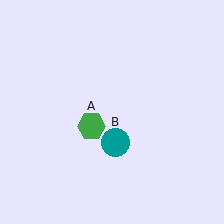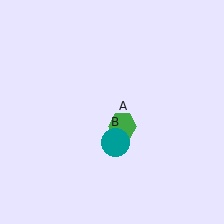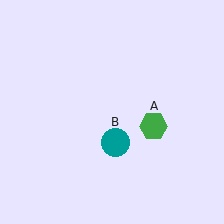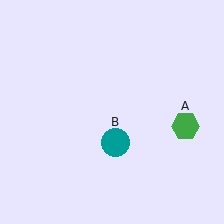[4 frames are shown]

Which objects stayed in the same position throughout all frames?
Teal circle (object B) remained stationary.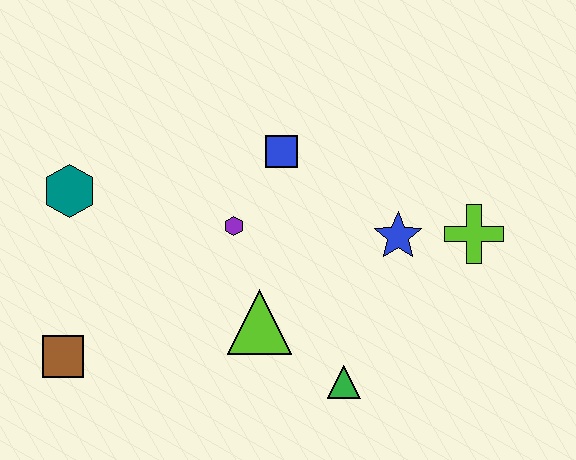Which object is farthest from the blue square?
The brown square is farthest from the blue square.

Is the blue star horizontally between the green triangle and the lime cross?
Yes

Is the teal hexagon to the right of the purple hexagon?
No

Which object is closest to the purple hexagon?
The blue square is closest to the purple hexagon.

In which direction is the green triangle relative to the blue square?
The green triangle is below the blue square.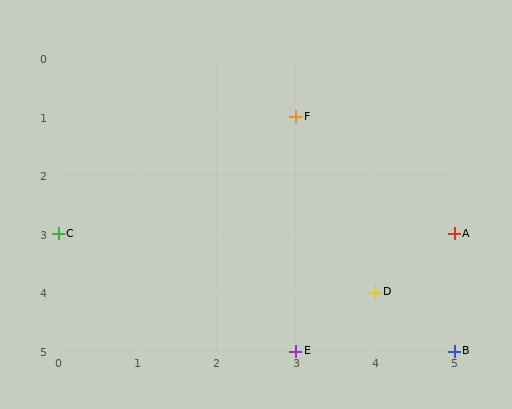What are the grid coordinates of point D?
Point D is at grid coordinates (4, 4).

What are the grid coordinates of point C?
Point C is at grid coordinates (0, 3).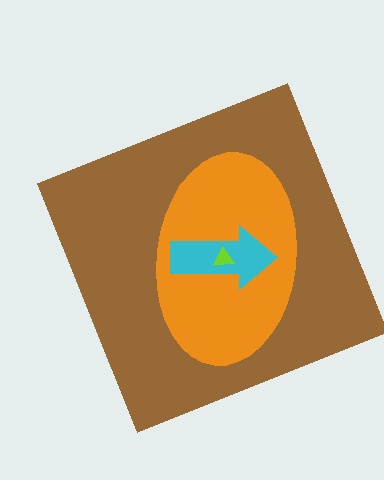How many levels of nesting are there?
4.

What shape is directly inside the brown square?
The orange ellipse.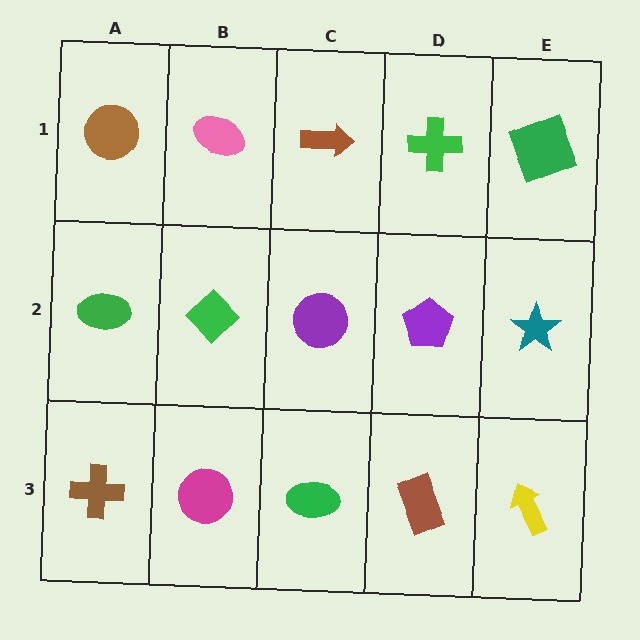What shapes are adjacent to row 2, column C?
A brown arrow (row 1, column C), a green ellipse (row 3, column C), a green diamond (row 2, column B), a purple pentagon (row 2, column D).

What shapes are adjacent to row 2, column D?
A green cross (row 1, column D), a brown rectangle (row 3, column D), a purple circle (row 2, column C), a teal star (row 2, column E).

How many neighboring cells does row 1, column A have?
2.